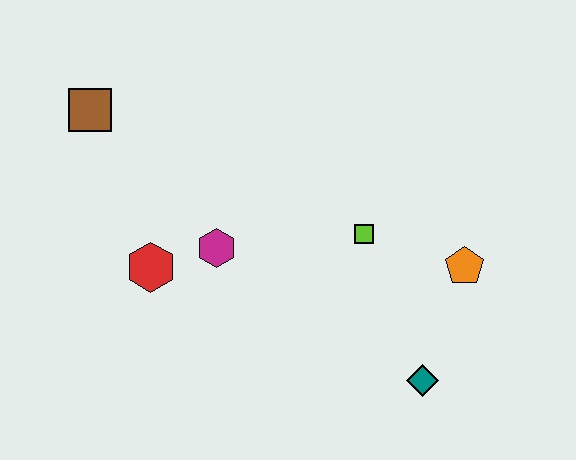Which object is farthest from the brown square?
The teal diamond is farthest from the brown square.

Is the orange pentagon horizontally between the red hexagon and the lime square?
No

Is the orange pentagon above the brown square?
No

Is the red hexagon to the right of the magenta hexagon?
No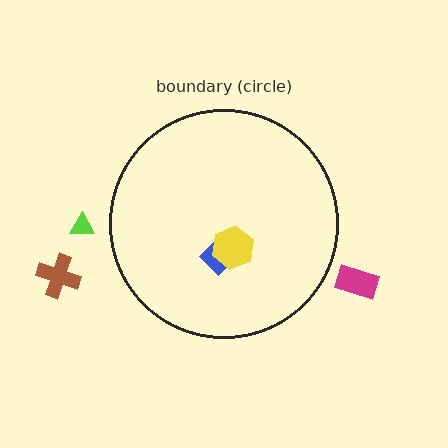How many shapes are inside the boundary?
2 inside, 3 outside.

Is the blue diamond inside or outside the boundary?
Inside.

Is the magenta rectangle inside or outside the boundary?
Outside.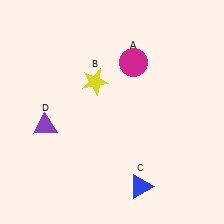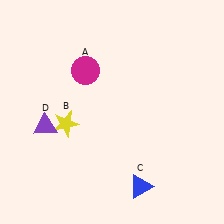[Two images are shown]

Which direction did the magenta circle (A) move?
The magenta circle (A) moved left.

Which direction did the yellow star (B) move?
The yellow star (B) moved down.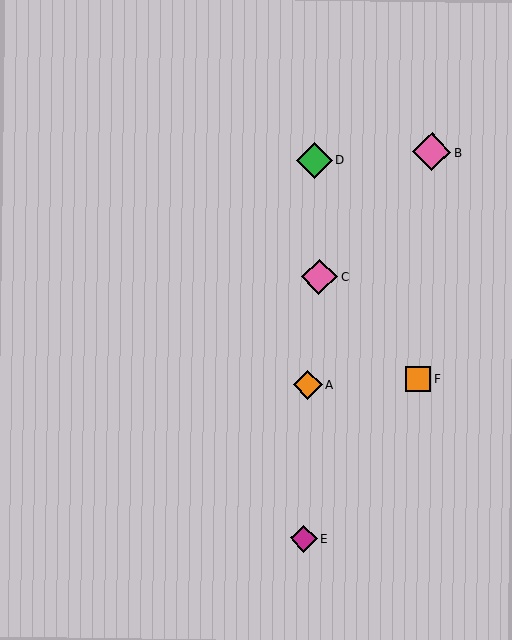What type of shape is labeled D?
Shape D is a green diamond.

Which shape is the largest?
The pink diamond (labeled B) is the largest.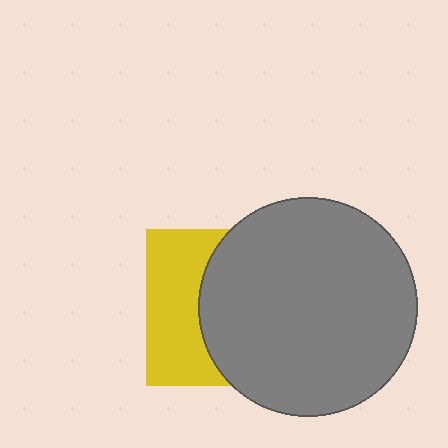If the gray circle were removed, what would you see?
You would see the complete yellow square.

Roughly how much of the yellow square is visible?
A small part of it is visible (roughly 40%).